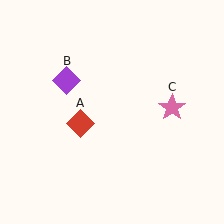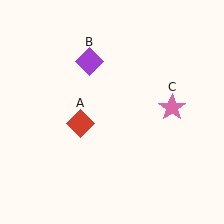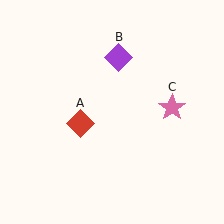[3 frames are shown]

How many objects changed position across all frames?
1 object changed position: purple diamond (object B).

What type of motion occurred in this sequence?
The purple diamond (object B) rotated clockwise around the center of the scene.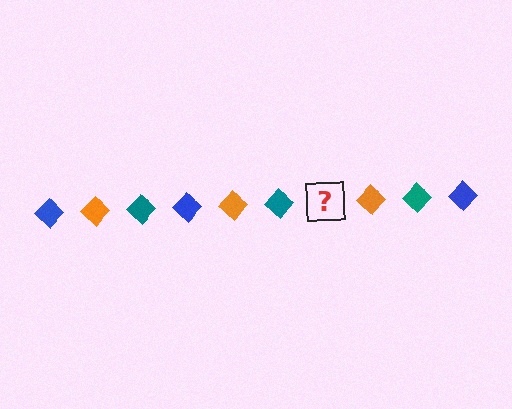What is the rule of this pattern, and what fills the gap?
The rule is that the pattern cycles through blue, orange, teal diamonds. The gap should be filled with a blue diamond.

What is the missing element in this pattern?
The missing element is a blue diamond.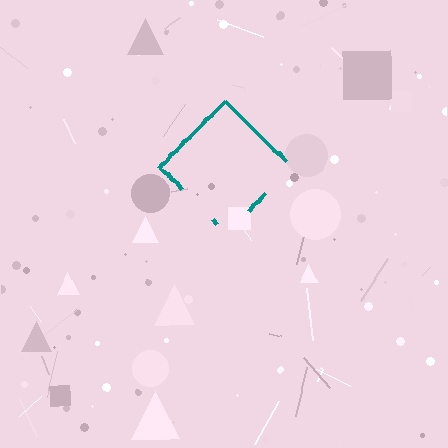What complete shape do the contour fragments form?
The contour fragments form a diamond.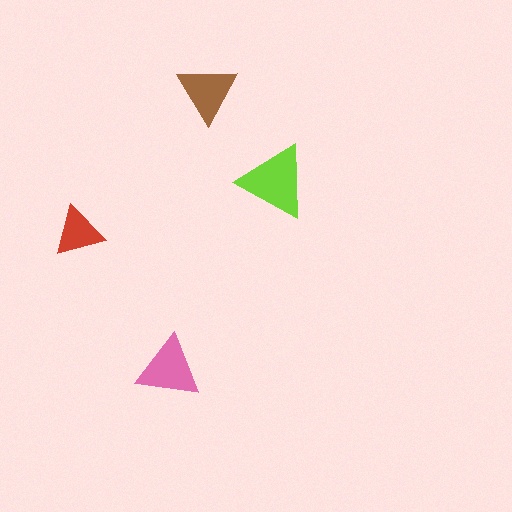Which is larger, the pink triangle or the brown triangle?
The pink one.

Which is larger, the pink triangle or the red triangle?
The pink one.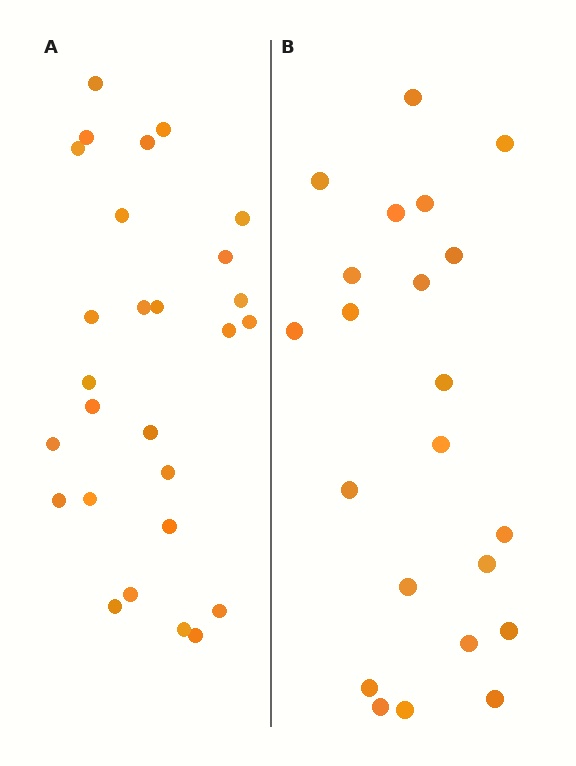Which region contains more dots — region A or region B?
Region A (the left region) has more dots.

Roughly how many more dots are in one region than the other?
Region A has about 5 more dots than region B.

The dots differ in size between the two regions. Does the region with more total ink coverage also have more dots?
No. Region B has more total ink coverage because its dots are larger, but region A actually contains more individual dots. Total area can be misleading — the number of items is what matters here.